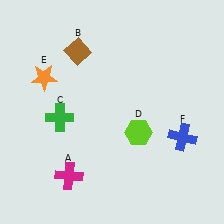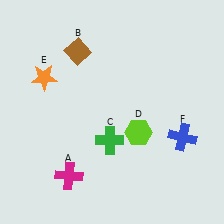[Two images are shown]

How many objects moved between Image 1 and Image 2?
1 object moved between the two images.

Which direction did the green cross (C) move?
The green cross (C) moved right.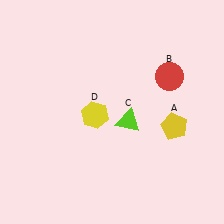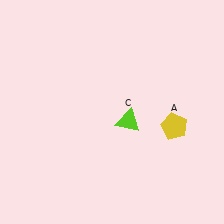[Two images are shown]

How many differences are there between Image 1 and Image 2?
There are 2 differences between the two images.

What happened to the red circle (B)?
The red circle (B) was removed in Image 2. It was in the top-right area of Image 1.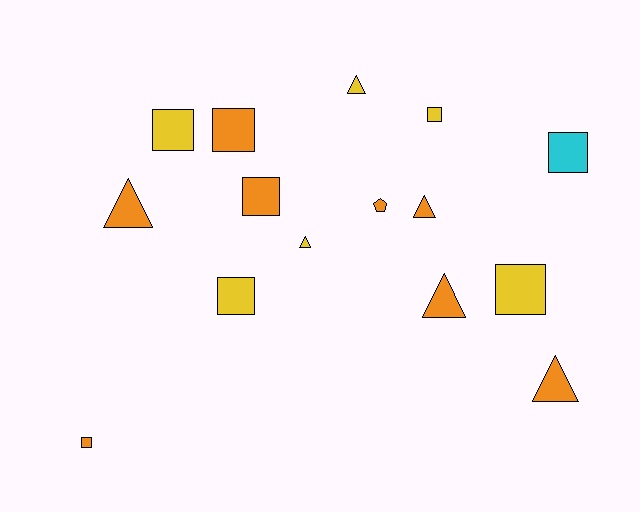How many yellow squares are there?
There are 4 yellow squares.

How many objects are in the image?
There are 15 objects.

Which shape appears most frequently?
Square, with 8 objects.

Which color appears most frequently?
Orange, with 8 objects.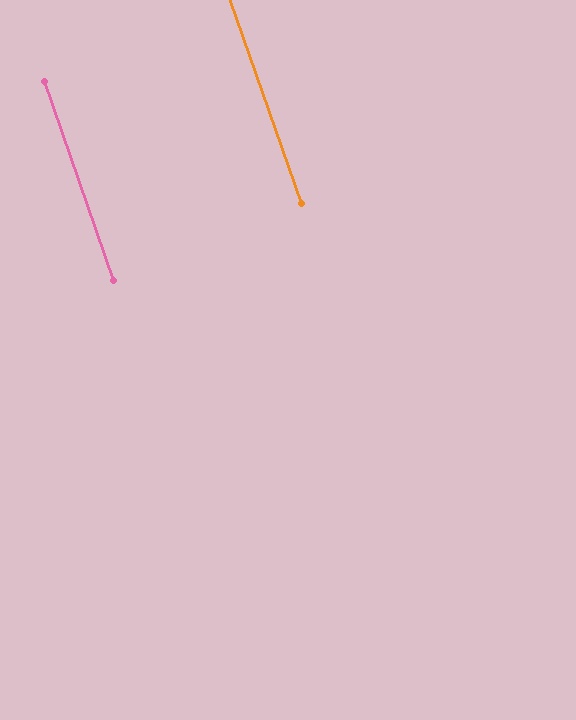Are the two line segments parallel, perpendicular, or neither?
Parallel — their directions differ by only 0.1°.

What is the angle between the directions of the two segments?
Approximately 0 degrees.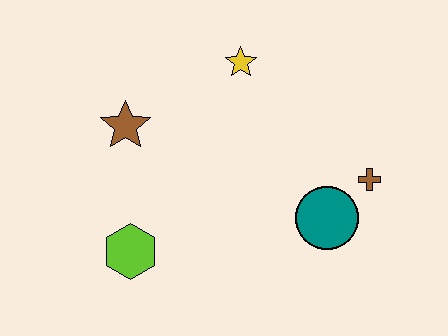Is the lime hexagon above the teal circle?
No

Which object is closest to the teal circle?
The brown cross is closest to the teal circle.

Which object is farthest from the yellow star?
The lime hexagon is farthest from the yellow star.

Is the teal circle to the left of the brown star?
No